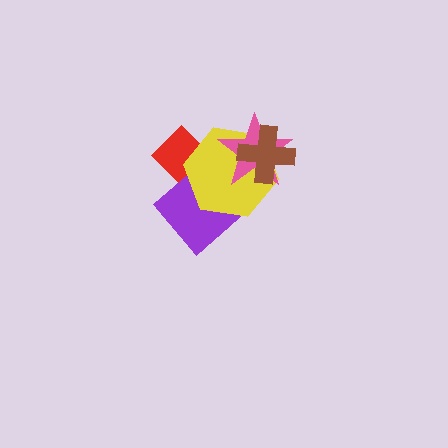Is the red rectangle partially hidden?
Yes, it is partially covered by another shape.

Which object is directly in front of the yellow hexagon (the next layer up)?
The pink star is directly in front of the yellow hexagon.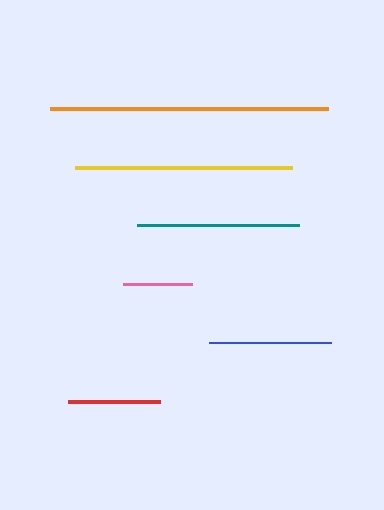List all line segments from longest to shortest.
From longest to shortest: orange, yellow, teal, blue, red, pink.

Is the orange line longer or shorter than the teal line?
The orange line is longer than the teal line.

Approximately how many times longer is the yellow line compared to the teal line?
The yellow line is approximately 1.3 times the length of the teal line.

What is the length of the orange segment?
The orange segment is approximately 279 pixels long.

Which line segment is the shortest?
The pink line is the shortest at approximately 69 pixels.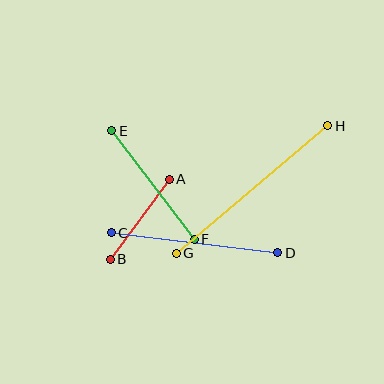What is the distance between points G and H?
The distance is approximately 198 pixels.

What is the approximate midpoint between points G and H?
The midpoint is at approximately (252, 189) pixels.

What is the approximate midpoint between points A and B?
The midpoint is at approximately (140, 219) pixels.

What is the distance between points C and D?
The distance is approximately 168 pixels.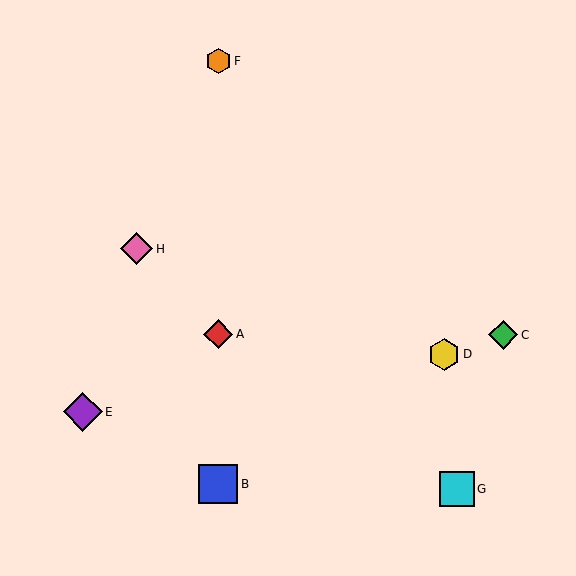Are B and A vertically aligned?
Yes, both are at x≈218.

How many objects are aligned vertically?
3 objects (A, B, F) are aligned vertically.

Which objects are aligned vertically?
Objects A, B, F are aligned vertically.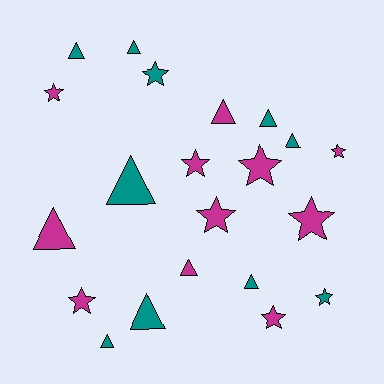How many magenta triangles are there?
There are 3 magenta triangles.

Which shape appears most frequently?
Triangle, with 11 objects.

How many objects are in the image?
There are 21 objects.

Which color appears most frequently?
Magenta, with 11 objects.